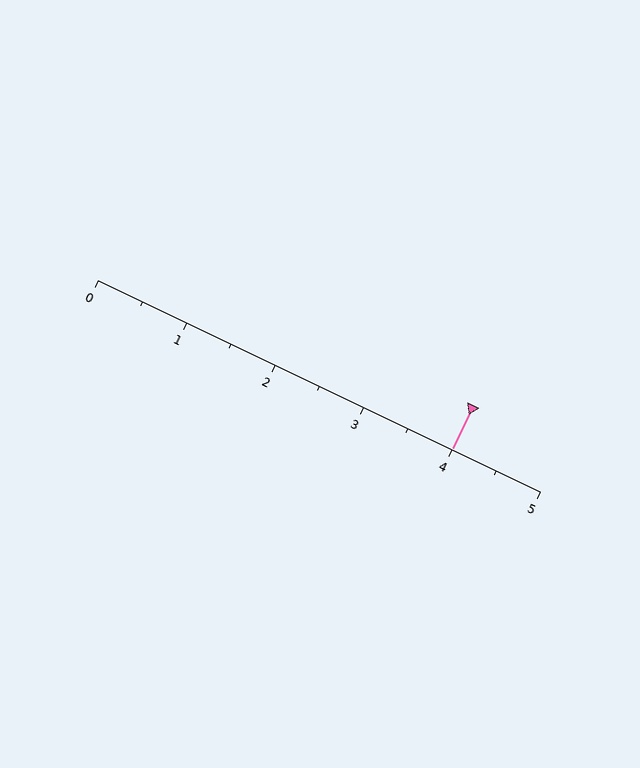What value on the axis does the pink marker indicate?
The marker indicates approximately 4.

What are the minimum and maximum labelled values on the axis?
The axis runs from 0 to 5.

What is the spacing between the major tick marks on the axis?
The major ticks are spaced 1 apart.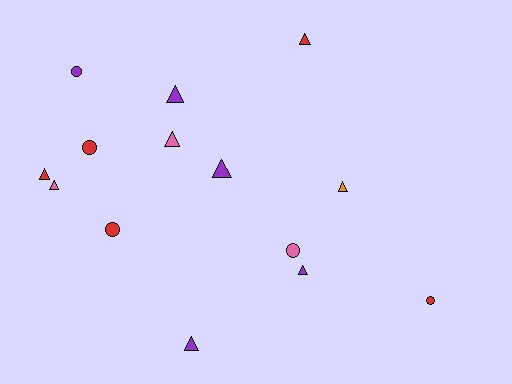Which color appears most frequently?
Purple, with 5 objects.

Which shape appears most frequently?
Triangle, with 9 objects.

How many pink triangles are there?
There are 2 pink triangles.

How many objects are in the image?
There are 14 objects.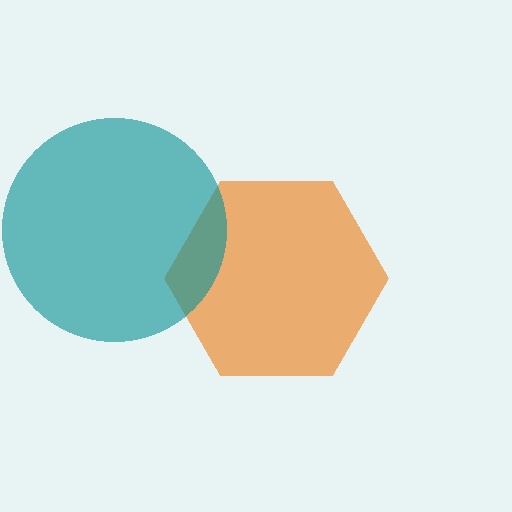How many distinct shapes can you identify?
There are 2 distinct shapes: an orange hexagon, a teal circle.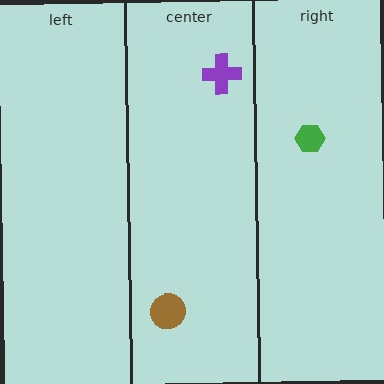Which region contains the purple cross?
The center region.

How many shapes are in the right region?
1.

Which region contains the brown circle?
The center region.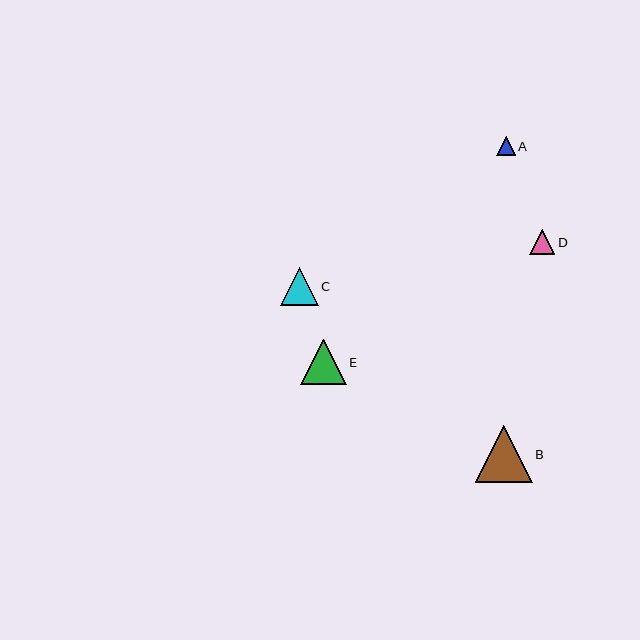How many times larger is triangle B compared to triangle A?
Triangle B is approximately 3.1 times the size of triangle A.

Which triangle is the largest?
Triangle B is the largest with a size of approximately 57 pixels.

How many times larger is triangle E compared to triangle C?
Triangle E is approximately 1.2 times the size of triangle C.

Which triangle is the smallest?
Triangle A is the smallest with a size of approximately 19 pixels.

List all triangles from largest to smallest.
From largest to smallest: B, E, C, D, A.